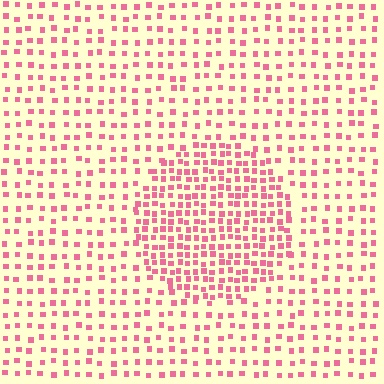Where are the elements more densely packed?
The elements are more densely packed inside the circle boundary.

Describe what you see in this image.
The image contains small pink elements arranged at two different densities. A circle-shaped region is visible where the elements are more densely packed than the surrounding area.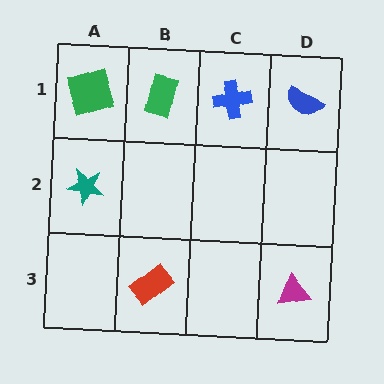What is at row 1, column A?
A green square.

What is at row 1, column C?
A blue cross.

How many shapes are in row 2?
1 shape.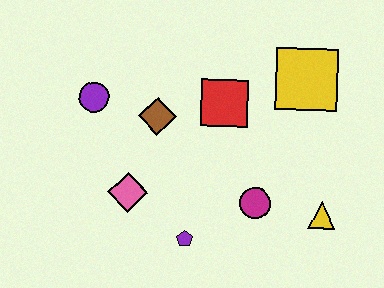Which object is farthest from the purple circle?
The yellow triangle is farthest from the purple circle.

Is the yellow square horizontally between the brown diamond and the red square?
No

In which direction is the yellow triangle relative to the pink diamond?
The yellow triangle is to the right of the pink diamond.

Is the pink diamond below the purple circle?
Yes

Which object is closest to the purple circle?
The brown diamond is closest to the purple circle.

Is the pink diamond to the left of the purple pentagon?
Yes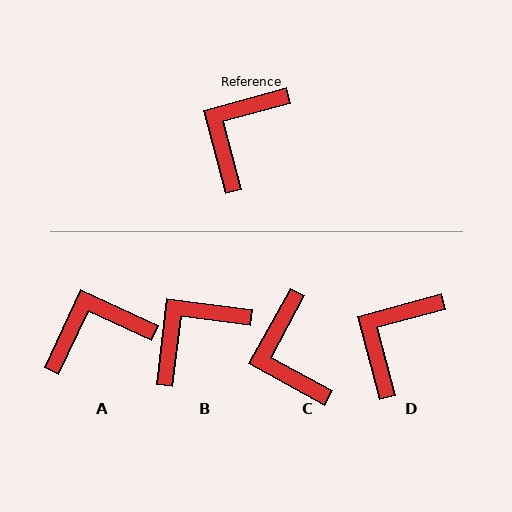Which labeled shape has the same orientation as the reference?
D.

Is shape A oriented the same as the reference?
No, it is off by about 40 degrees.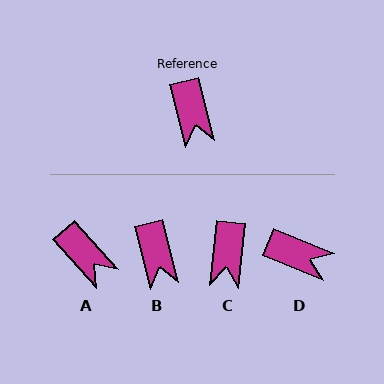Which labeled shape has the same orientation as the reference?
B.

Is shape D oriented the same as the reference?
No, it is off by about 54 degrees.